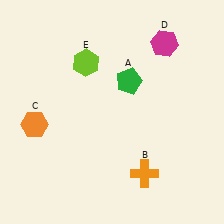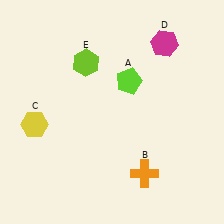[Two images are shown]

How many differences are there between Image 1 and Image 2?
There are 2 differences between the two images.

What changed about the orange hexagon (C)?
In Image 1, C is orange. In Image 2, it changed to yellow.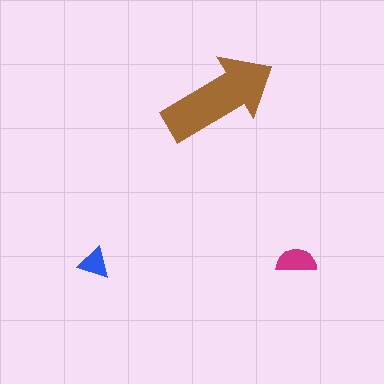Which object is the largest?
The brown arrow.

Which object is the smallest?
The blue triangle.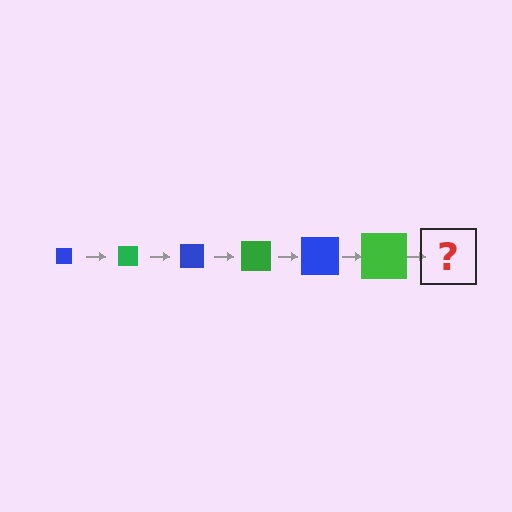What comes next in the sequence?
The next element should be a blue square, larger than the previous one.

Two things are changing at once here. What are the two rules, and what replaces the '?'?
The two rules are that the square grows larger each step and the color cycles through blue and green. The '?' should be a blue square, larger than the previous one.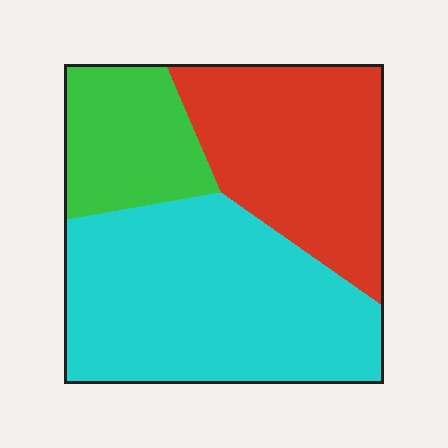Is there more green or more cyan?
Cyan.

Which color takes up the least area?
Green, at roughly 20%.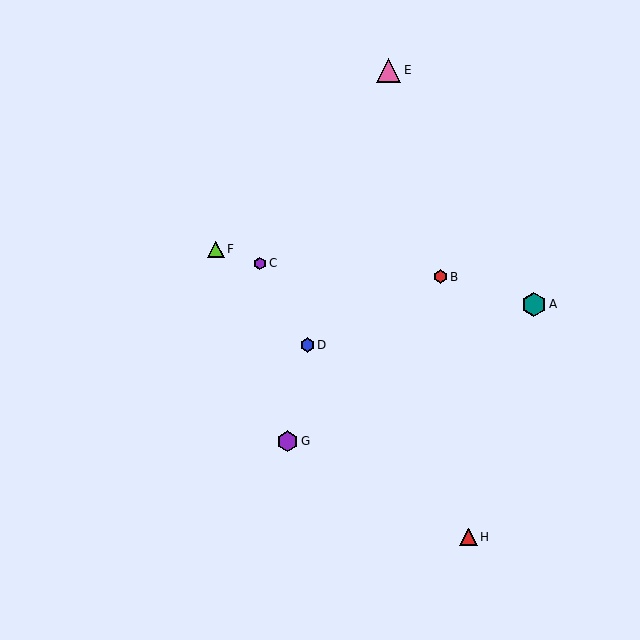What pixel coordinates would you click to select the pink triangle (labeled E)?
Click at (389, 70) to select the pink triangle E.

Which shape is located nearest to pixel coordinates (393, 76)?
The pink triangle (labeled E) at (389, 70) is nearest to that location.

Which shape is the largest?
The pink triangle (labeled E) is the largest.